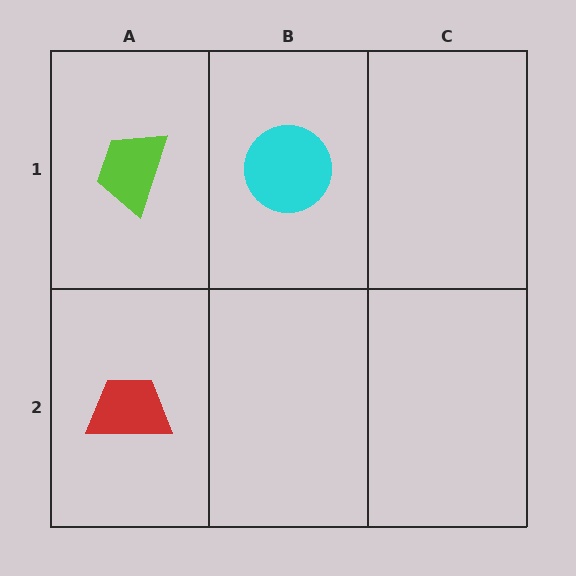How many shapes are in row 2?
1 shape.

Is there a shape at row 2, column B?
No, that cell is empty.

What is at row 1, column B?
A cyan circle.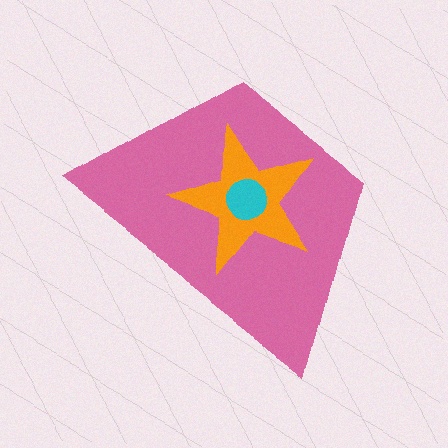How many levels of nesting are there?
3.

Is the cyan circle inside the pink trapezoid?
Yes.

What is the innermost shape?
The cyan circle.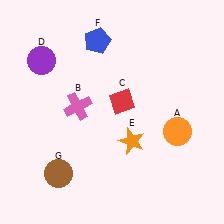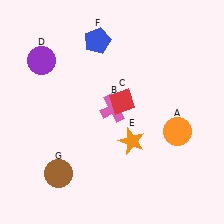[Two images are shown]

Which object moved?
The pink cross (B) moved right.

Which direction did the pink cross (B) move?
The pink cross (B) moved right.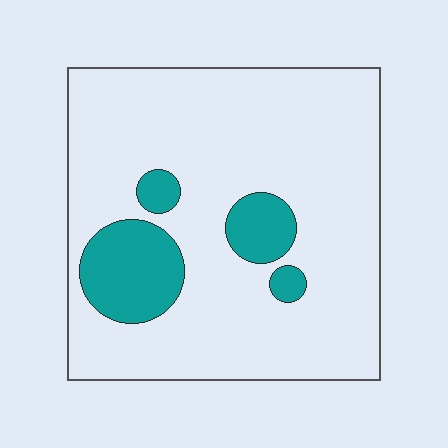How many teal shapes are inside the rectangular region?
4.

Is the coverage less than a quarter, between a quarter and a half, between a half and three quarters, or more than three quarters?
Less than a quarter.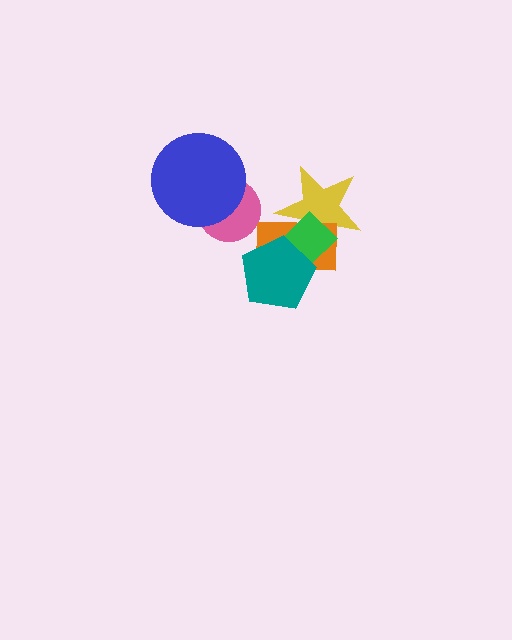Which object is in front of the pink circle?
The blue circle is in front of the pink circle.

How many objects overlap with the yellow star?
2 objects overlap with the yellow star.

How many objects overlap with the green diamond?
3 objects overlap with the green diamond.